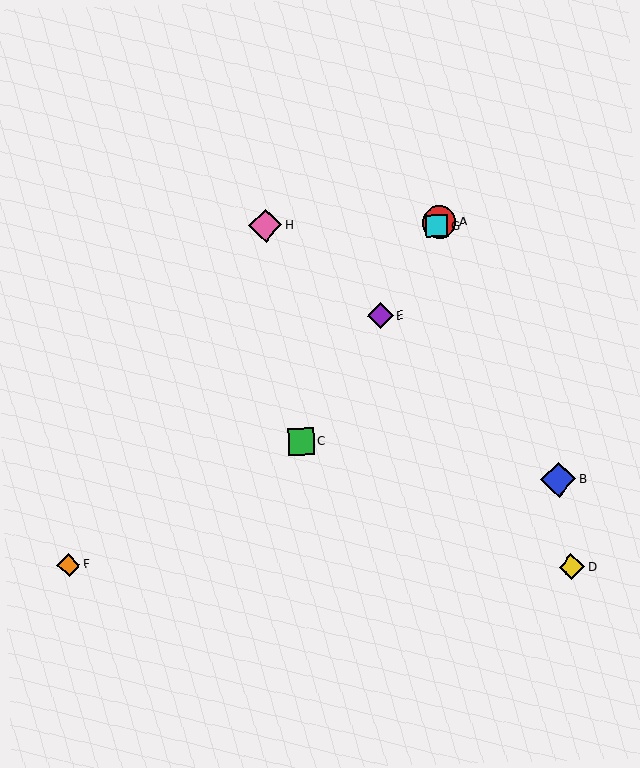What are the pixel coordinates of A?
Object A is at (439, 222).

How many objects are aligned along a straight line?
4 objects (A, C, E, G) are aligned along a straight line.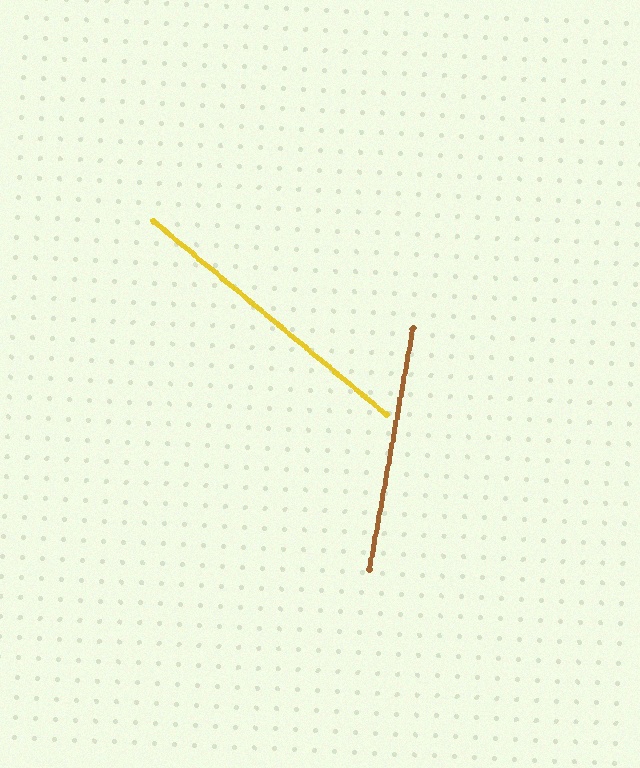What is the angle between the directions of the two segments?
Approximately 61 degrees.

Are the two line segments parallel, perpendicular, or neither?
Neither parallel nor perpendicular — they differ by about 61°.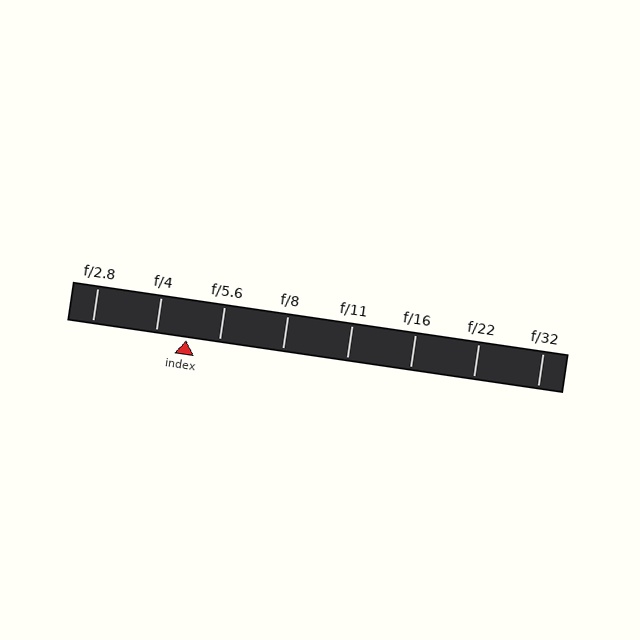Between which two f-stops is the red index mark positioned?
The index mark is between f/4 and f/5.6.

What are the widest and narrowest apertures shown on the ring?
The widest aperture shown is f/2.8 and the narrowest is f/32.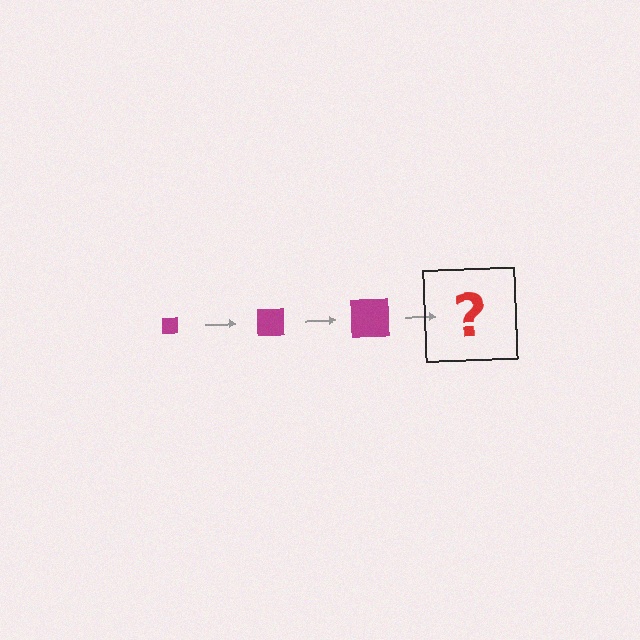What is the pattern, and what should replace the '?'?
The pattern is that the square gets progressively larger each step. The '?' should be a magenta square, larger than the previous one.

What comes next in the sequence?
The next element should be a magenta square, larger than the previous one.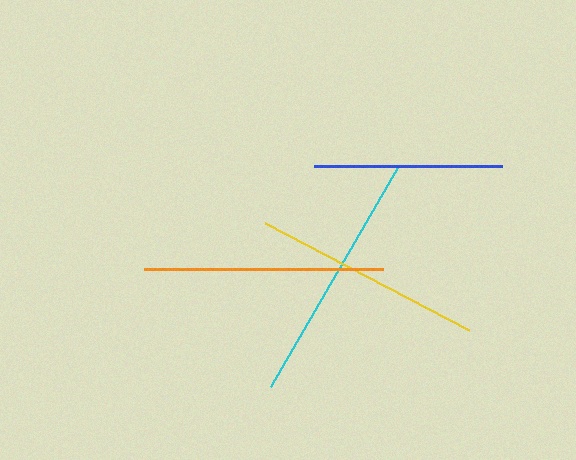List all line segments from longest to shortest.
From longest to shortest: cyan, orange, yellow, blue.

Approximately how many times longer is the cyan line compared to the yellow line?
The cyan line is approximately 1.1 times the length of the yellow line.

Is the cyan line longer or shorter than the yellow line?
The cyan line is longer than the yellow line.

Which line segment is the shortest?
The blue line is the shortest at approximately 188 pixels.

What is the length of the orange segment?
The orange segment is approximately 240 pixels long.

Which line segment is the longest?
The cyan line is the longest at approximately 255 pixels.